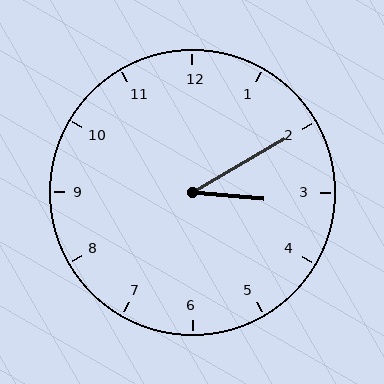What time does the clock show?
3:10.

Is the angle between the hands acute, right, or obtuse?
It is acute.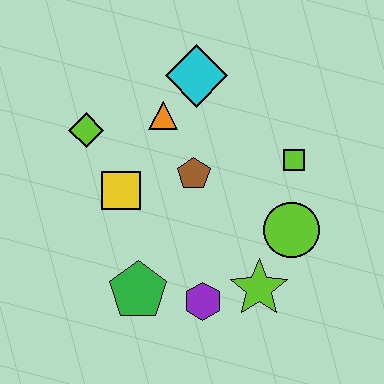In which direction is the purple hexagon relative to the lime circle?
The purple hexagon is to the left of the lime circle.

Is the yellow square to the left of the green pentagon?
Yes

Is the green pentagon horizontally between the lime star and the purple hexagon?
No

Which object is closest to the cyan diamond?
The orange triangle is closest to the cyan diamond.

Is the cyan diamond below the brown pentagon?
No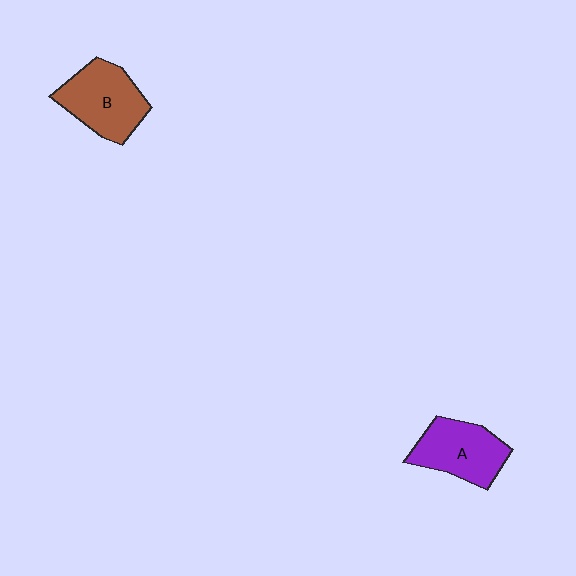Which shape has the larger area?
Shape B (brown).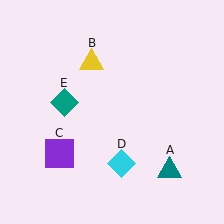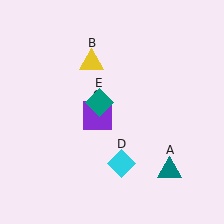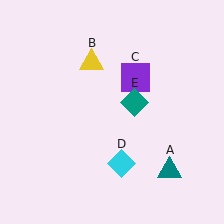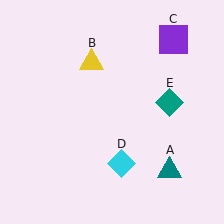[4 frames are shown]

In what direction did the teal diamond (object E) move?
The teal diamond (object E) moved right.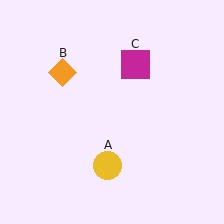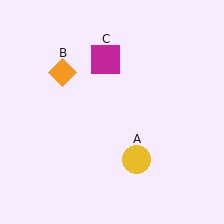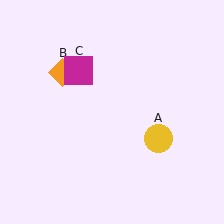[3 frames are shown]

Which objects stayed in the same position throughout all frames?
Orange diamond (object B) remained stationary.